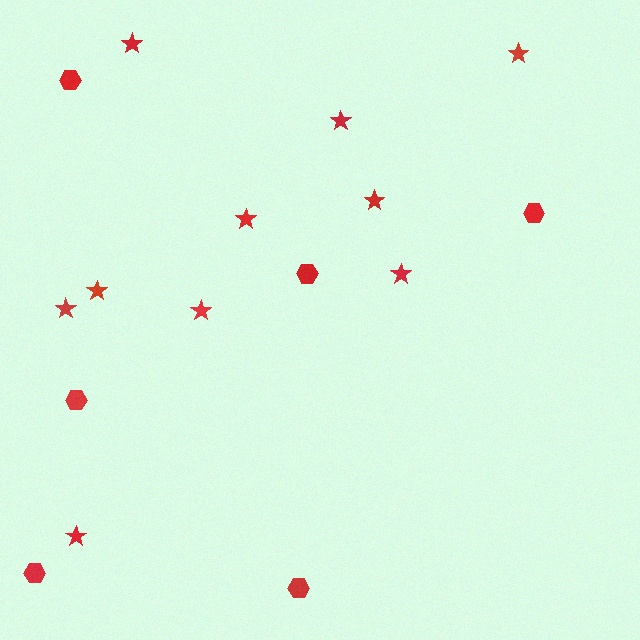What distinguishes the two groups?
There are 2 groups: one group of stars (10) and one group of hexagons (6).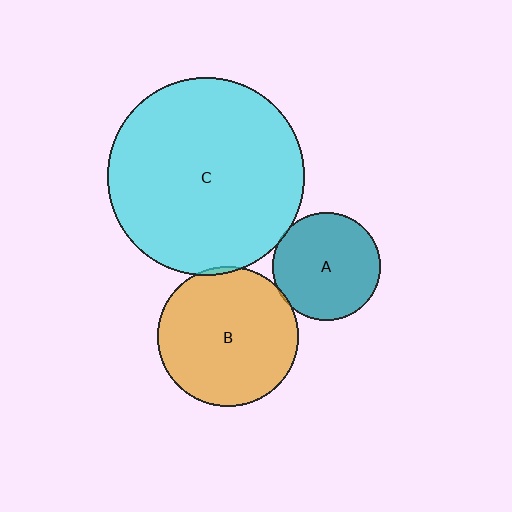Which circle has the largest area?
Circle C (cyan).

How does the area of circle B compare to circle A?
Approximately 1.7 times.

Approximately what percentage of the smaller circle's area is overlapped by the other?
Approximately 5%.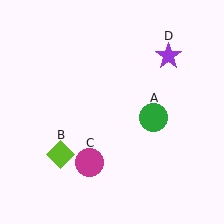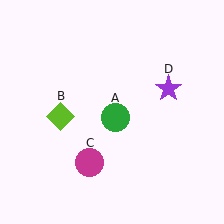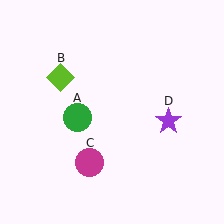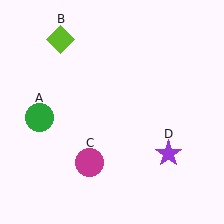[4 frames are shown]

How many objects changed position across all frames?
3 objects changed position: green circle (object A), lime diamond (object B), purple star (object D).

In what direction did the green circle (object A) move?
The green circle (object A) moved left.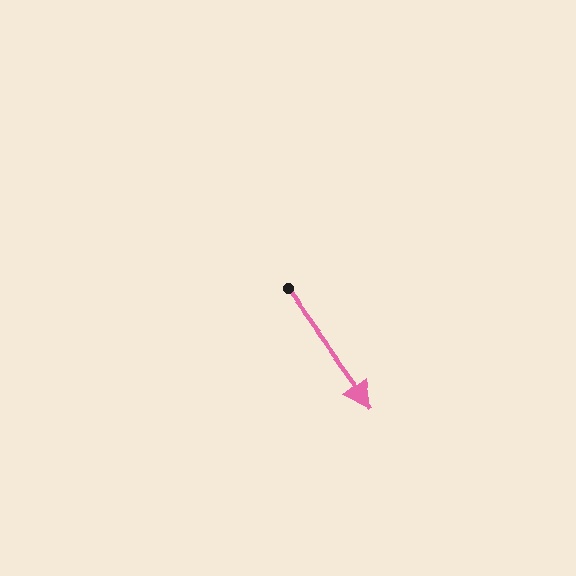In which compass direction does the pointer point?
Southeast.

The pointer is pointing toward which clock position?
Roughly 5 o'clock.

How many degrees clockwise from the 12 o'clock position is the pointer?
Approximately 144 degrees.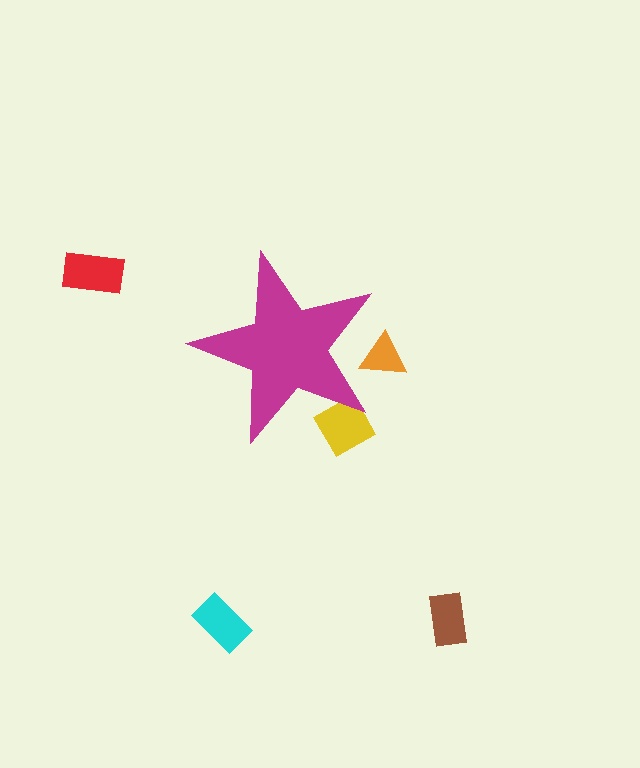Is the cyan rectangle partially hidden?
No, the cyan rectangle is fully visible.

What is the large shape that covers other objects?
A magenta star.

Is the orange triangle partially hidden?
Yes, the orange triangle is partially hidden behind the magenta star.